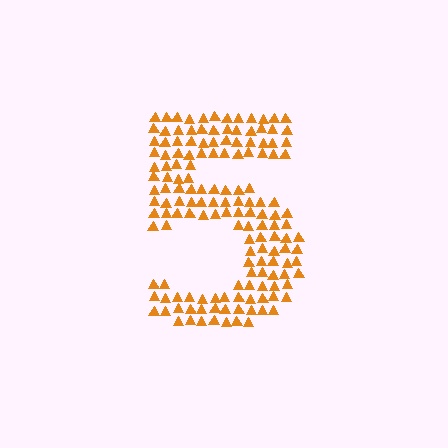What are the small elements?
The small elements are triangles.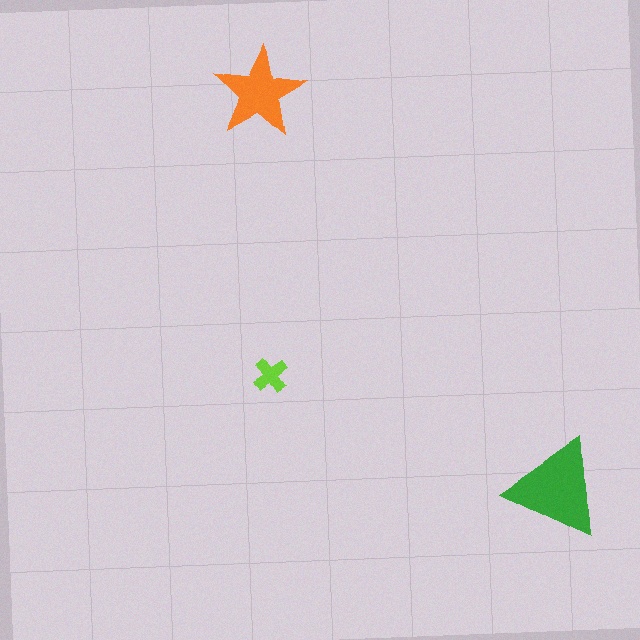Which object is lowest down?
The green triangle is bottommost.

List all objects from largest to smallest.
The green triangle, the orange star, the lime cross.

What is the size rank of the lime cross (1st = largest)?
3rd.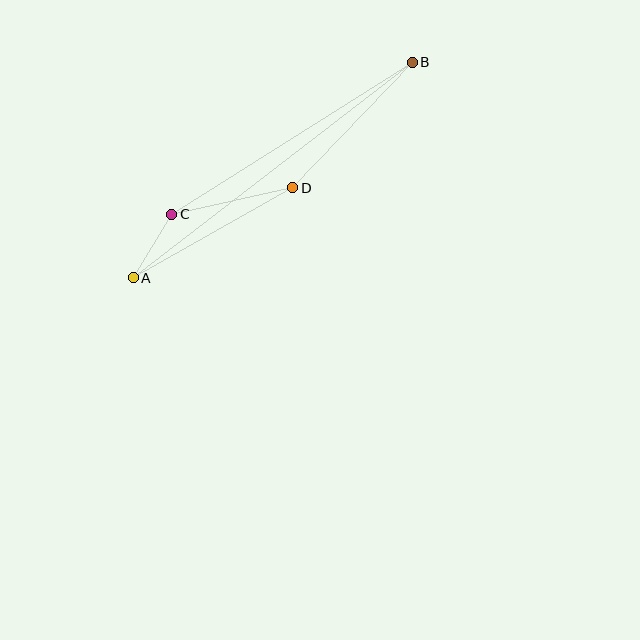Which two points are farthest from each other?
Points A and B are farthest from each other.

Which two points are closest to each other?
Points A and C are closest to each other.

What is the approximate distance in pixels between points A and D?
The distance between A and D is approximately 183 pixels.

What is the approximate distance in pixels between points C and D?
The distance between C and D is approximately 124 pixels.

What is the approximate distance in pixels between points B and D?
The distance between B and D is approximately 173 pixels.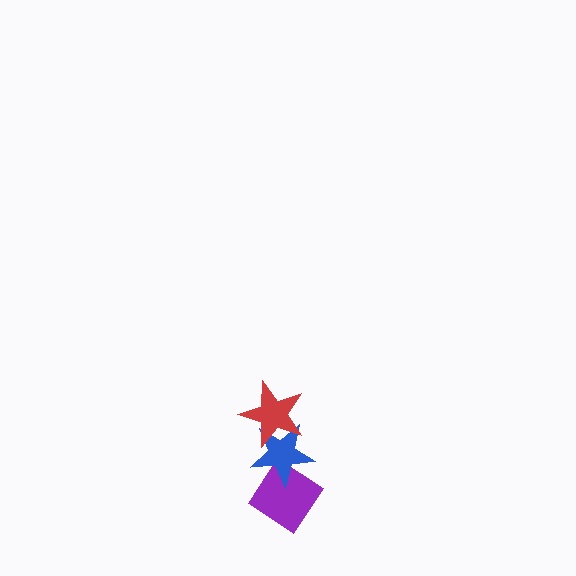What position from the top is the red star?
The red star is 1st from the top.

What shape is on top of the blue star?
The red star is on top of the blue star.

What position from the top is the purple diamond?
The purple diamond is 3rd from the top.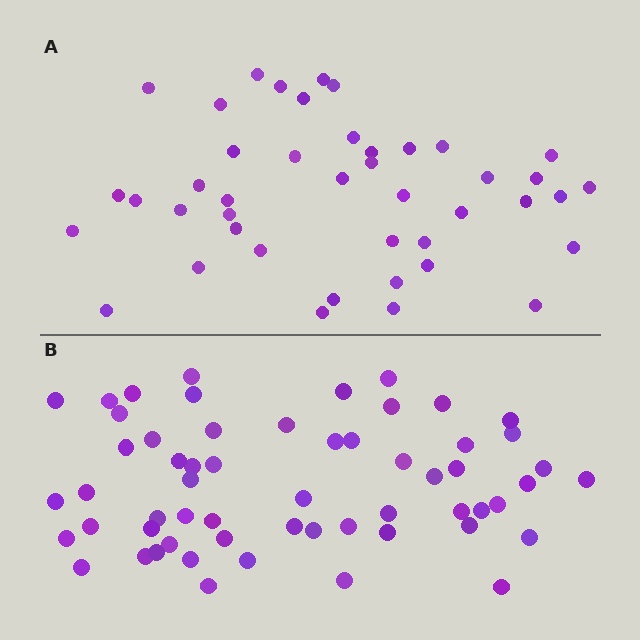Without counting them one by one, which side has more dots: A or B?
Region B (the bottom region) has more dots.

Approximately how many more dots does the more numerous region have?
Region B has approximately 15 more dots than region A.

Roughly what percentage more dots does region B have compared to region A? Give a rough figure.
About 35% more.